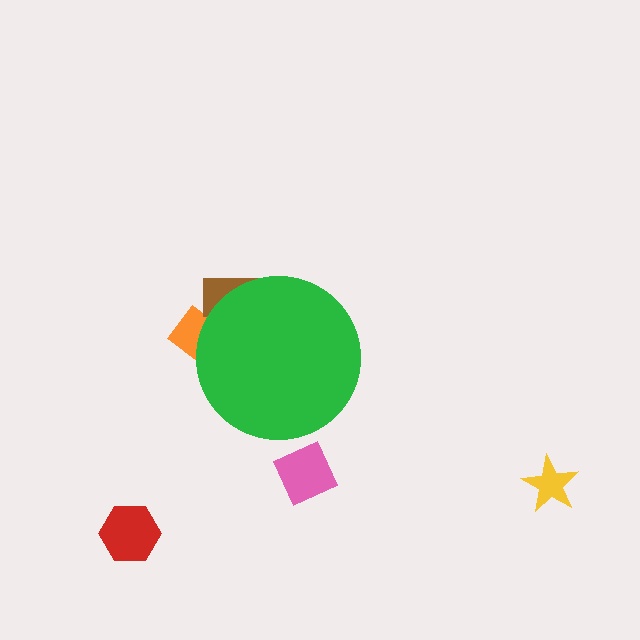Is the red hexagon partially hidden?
No, the red hexagon is fully visible.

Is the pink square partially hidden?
No, the pink square is fully visible.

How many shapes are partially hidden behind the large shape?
2 shapes are partially hidden.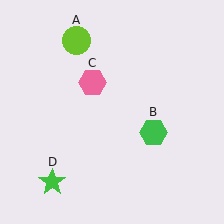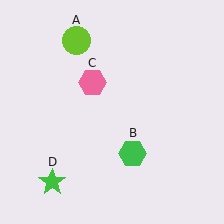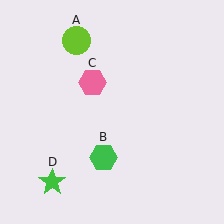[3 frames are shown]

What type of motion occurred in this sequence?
The green hexagon (object B) rotated clockwise around the center of the scene.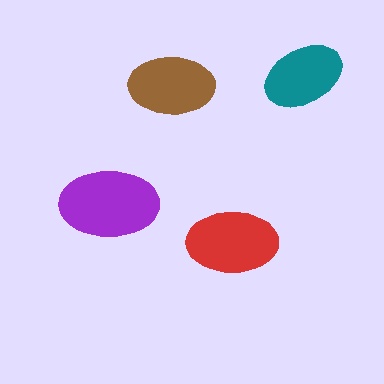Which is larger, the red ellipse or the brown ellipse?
The red one.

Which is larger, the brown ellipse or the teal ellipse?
The brown one.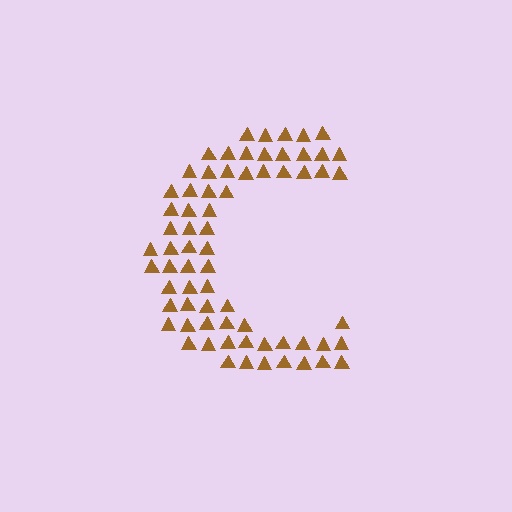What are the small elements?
The small elements are triangles.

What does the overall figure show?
The overall figure shows the letter C.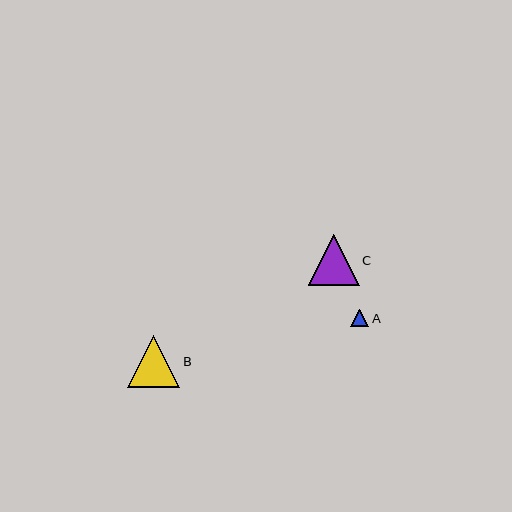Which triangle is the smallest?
Triangle A is the smallest with a size of approximately 18 pixels.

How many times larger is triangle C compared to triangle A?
Triangle C is approximately 2.8 times the size of triangle A.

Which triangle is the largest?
Triangle B is the largest with a size of approximately 52 pixels.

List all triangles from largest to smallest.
From largest to smallest: B, C, A.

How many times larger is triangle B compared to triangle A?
Triangle B is approximately 2.9 times the size of triangle A.